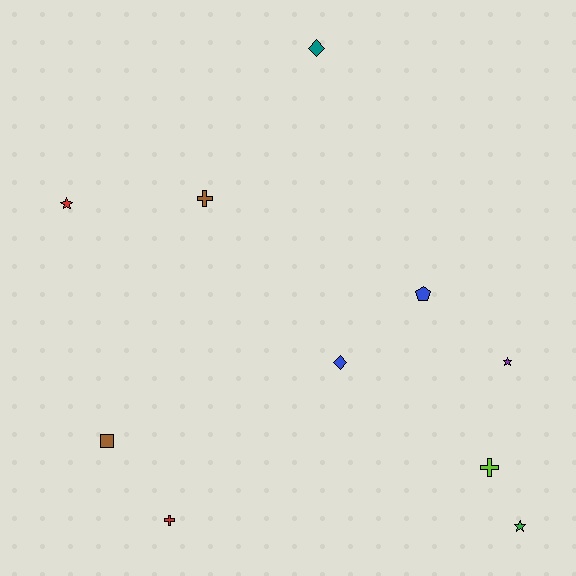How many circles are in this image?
There are no circles.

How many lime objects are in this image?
There is 1 lime object.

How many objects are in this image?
There are 10 objects.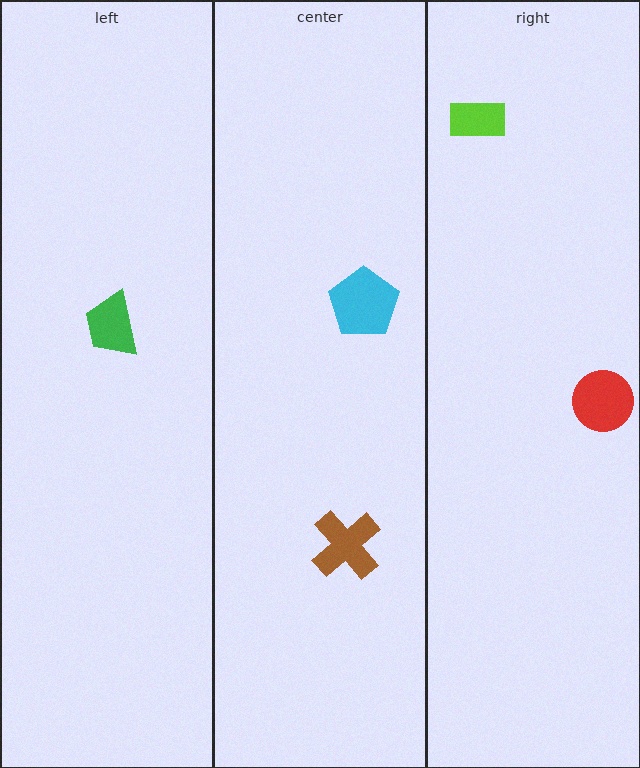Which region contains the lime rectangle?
The right region.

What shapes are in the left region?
The green trapezoid.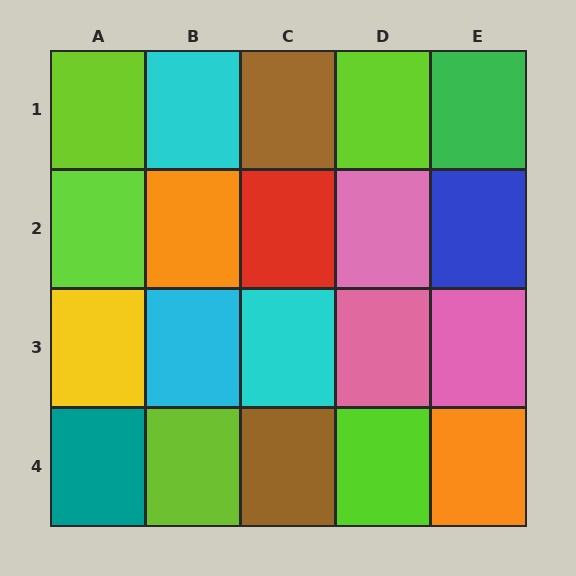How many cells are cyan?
3 cells are cyan.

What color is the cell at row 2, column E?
Blue.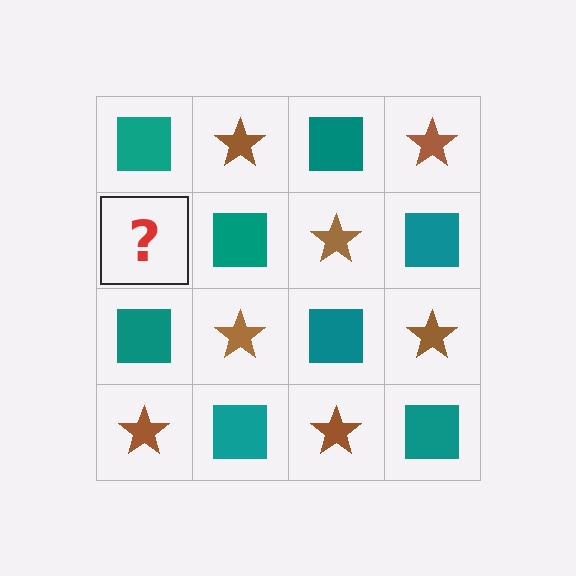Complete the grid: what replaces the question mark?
The question mark should be replaced with a brown star.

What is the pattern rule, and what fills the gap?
The rule is that it alternates teal square and brown star in a checkerboard pattern. The gap should be filled with a brown star.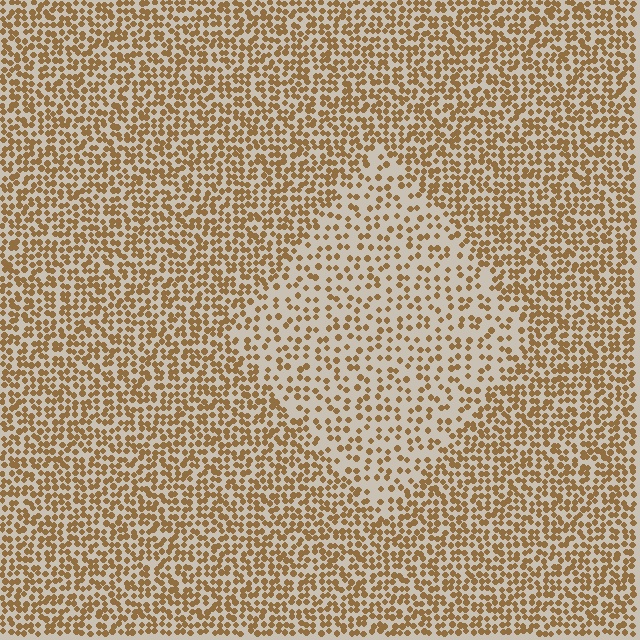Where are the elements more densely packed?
The elements are more densely packed outside the diamond boundary.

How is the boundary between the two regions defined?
The boundary is defined by a change in element density (approximately 2.0x ratio). All elements are the same color, size, and shape.